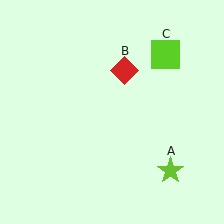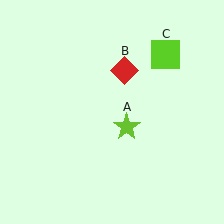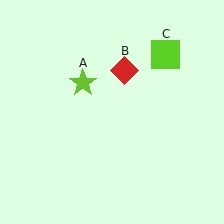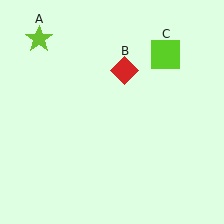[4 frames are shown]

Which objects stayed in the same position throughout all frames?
Red diamond (object B) and lime square (object C) remained stationary.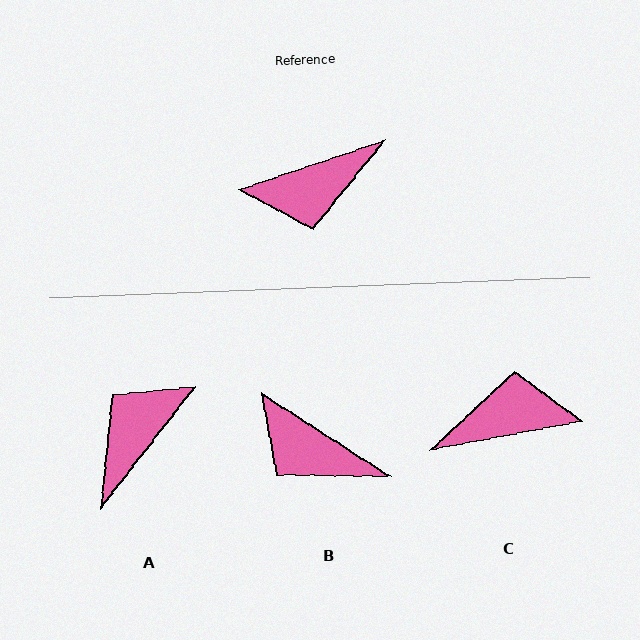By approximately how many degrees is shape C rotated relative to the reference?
Approximately 172 degrees counter-clockwise.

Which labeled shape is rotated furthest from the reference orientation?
C, about 172 degrees away.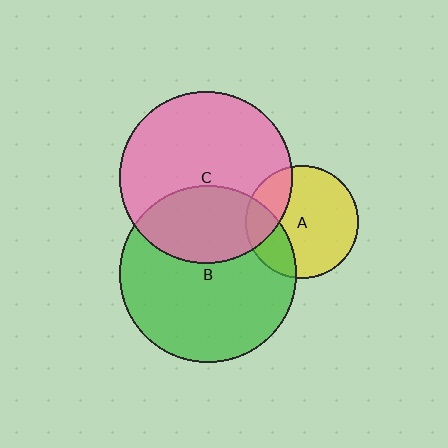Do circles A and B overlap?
Yes.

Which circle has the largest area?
Circle B (green).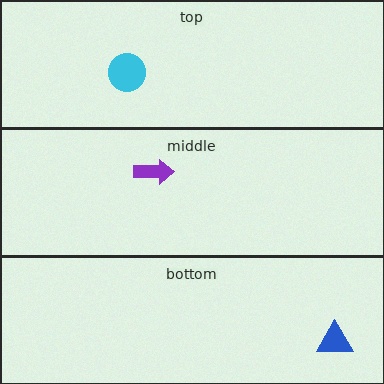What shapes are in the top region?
The cyan circle.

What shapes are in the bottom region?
The blue triangle.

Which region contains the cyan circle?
The top region.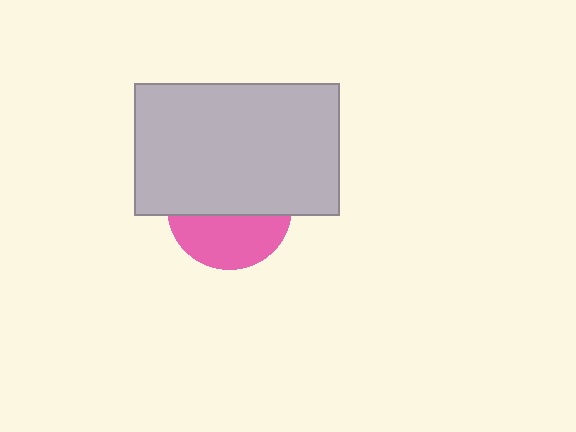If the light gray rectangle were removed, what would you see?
You would see the complete pink circle.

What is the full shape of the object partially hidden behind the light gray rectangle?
The partially hidden object is a pink circle.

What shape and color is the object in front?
The object in front is a light gray rectangle.